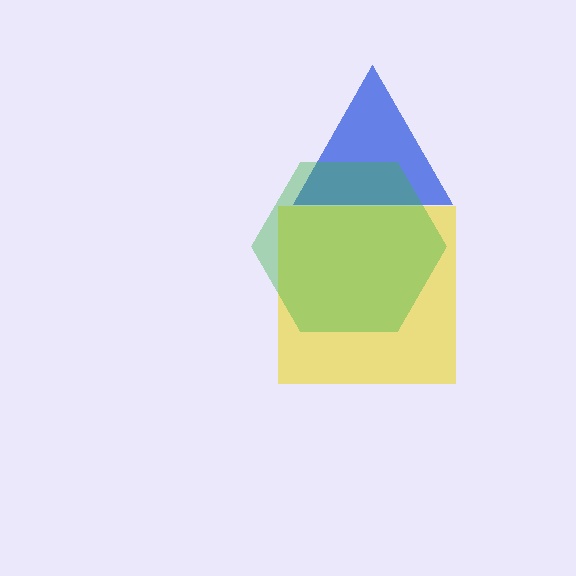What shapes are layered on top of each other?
The layered shapes are: a blue triangle, a yellow square, a green hexagon.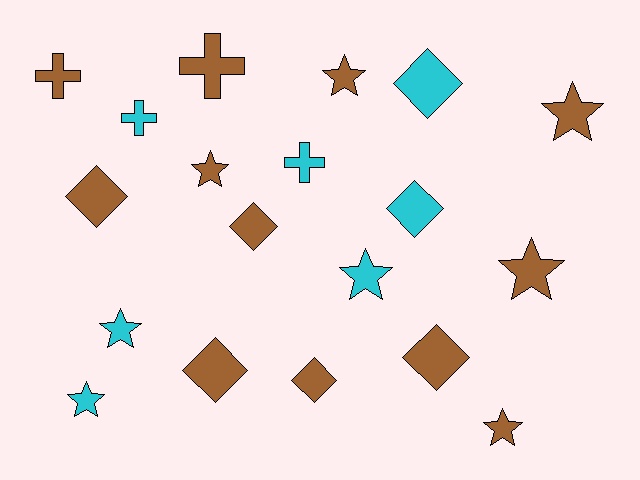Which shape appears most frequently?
Star, with 8 objects.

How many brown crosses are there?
There are 2 brown crosses.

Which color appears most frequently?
Brown, with 12 objects.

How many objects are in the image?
There are 19 objects.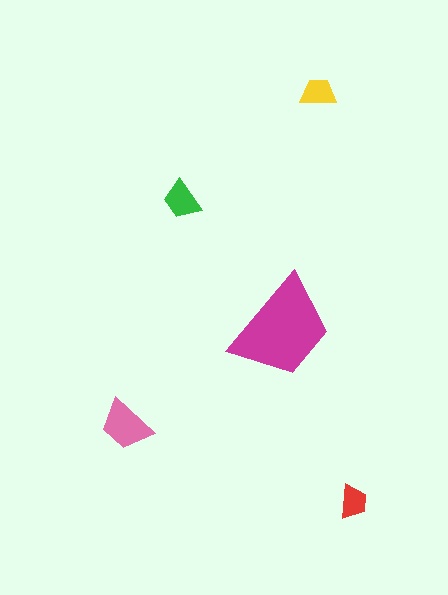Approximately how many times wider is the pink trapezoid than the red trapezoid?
About 1.5 times wider.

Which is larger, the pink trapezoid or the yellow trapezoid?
The pink one.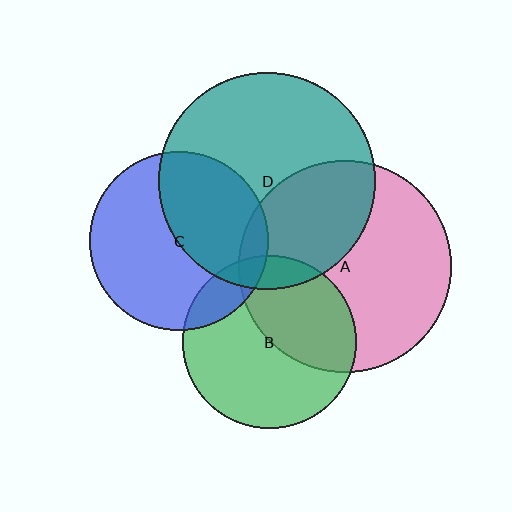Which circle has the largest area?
Circle D (teal).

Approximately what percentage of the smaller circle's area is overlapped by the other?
Approximately 10%.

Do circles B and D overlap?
Yes.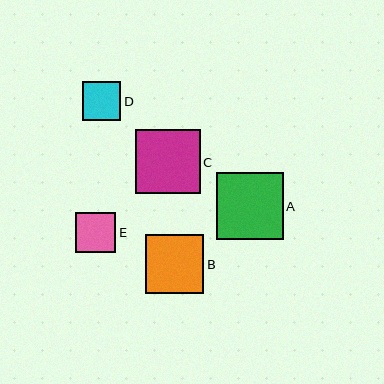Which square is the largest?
Square A is the largest with a size of approximately 66 pixels.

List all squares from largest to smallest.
From largest to smallest: A, C, B, E, D.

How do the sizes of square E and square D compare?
Square E and square D are approximately the same size.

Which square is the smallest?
Square D is the smallest with a size of approximately 38 pixels.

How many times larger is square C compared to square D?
Square C is approximately 1.7 times the size of square D.